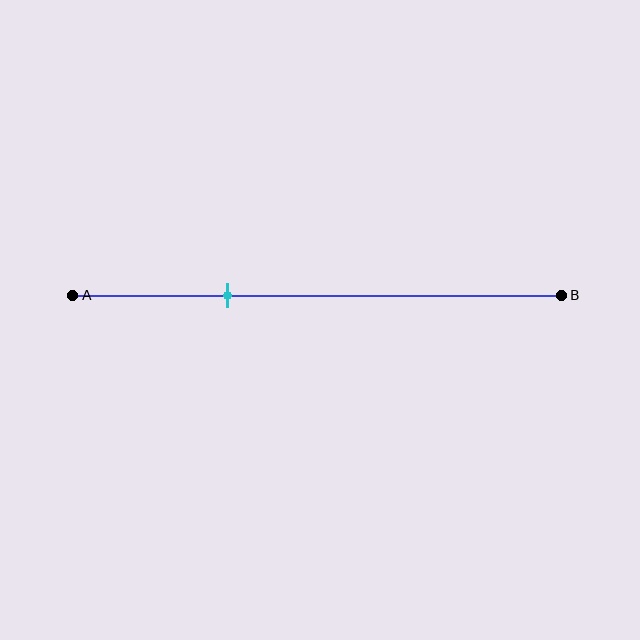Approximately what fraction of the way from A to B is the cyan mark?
The cyan mark is approximately 30% of the way from A to B.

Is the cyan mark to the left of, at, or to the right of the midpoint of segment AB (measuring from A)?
The cyan mark is to the left of the midpoint of segment AB.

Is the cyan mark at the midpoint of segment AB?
No, the mark is at about 30% from A, not at the 50% midpoint.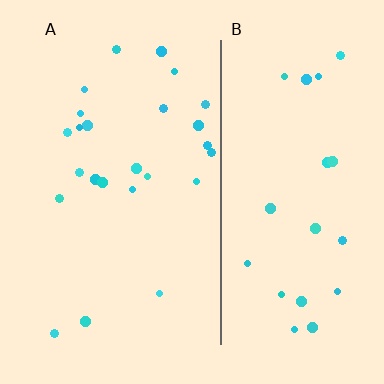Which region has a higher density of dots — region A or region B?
A (the left).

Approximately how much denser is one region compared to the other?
Approximately 1.1× — region A over region B.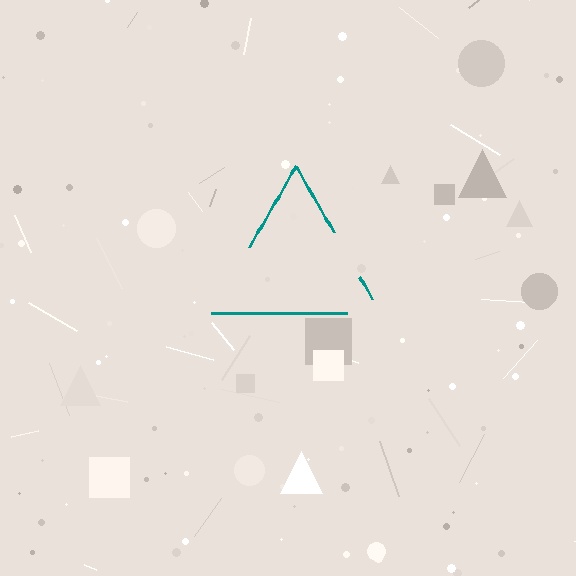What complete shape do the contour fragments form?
The contour fragments form a triangle.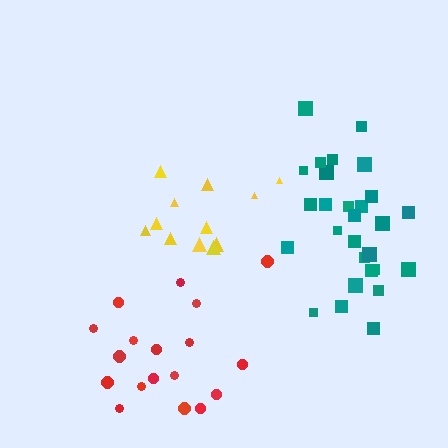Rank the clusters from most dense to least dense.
teal, yellow, red.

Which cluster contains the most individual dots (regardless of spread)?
Teal (29).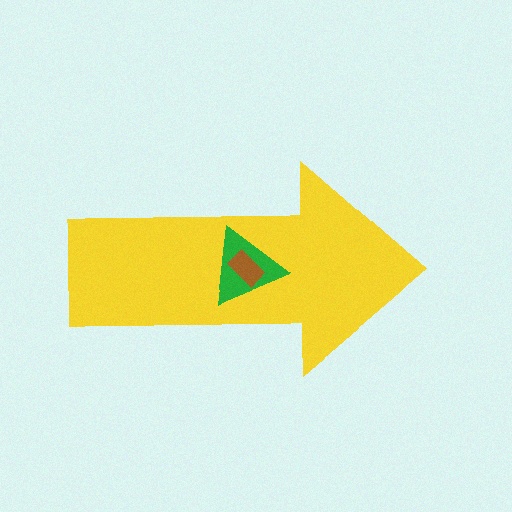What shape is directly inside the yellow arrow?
The green triangle.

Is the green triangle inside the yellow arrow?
Yes.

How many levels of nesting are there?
3.